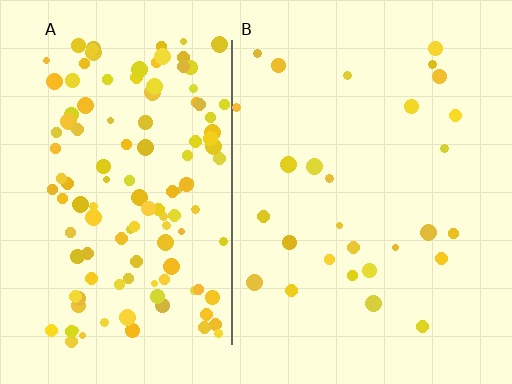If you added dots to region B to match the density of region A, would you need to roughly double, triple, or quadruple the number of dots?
Approximately quadruple.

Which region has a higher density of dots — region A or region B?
A (the left).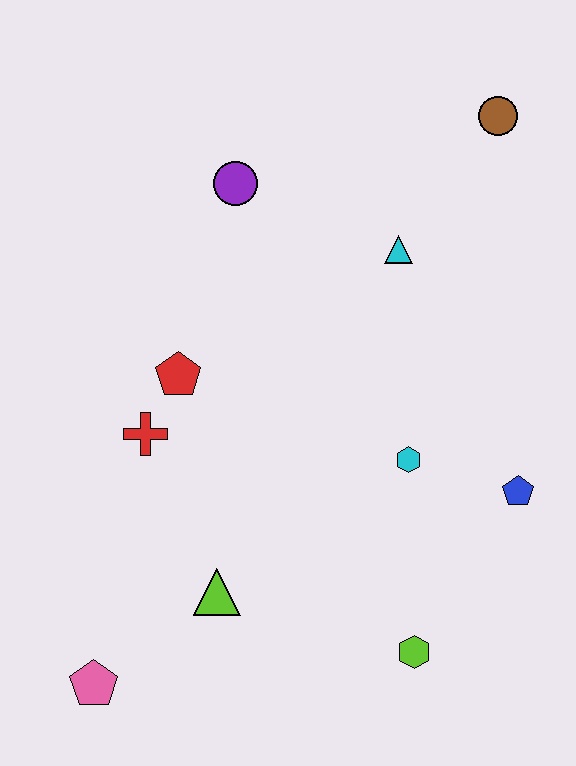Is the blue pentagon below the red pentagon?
Yes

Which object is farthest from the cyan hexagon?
The pink pentagon is farthest from the cyan hexagon.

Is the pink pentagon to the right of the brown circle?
No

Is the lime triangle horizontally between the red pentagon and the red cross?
No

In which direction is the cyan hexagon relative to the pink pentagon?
The cyan hexagon is to the right of the pink pentagon.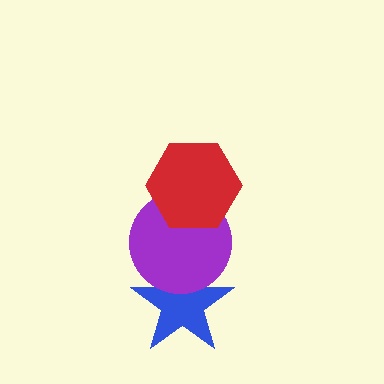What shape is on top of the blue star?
The purple circle is on top of the blue star.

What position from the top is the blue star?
The blue star is 3rd from the top.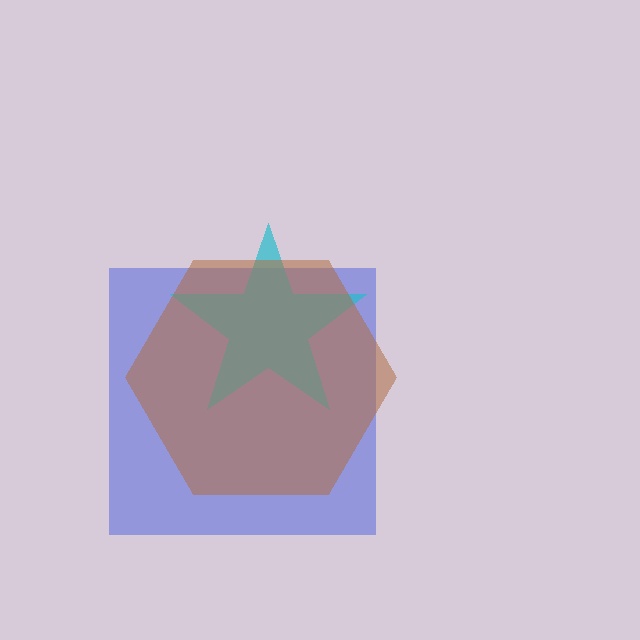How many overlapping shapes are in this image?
There are 3 overlapping shapes in the image.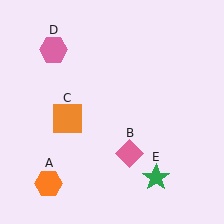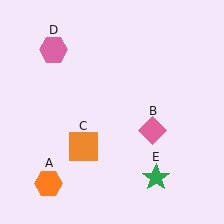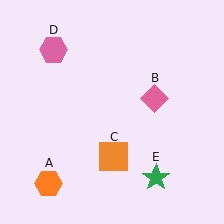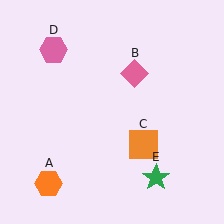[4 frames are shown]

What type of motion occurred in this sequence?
The pink diamond (object B), orange square (object C) rotated counterclockwise around the center of the scene.